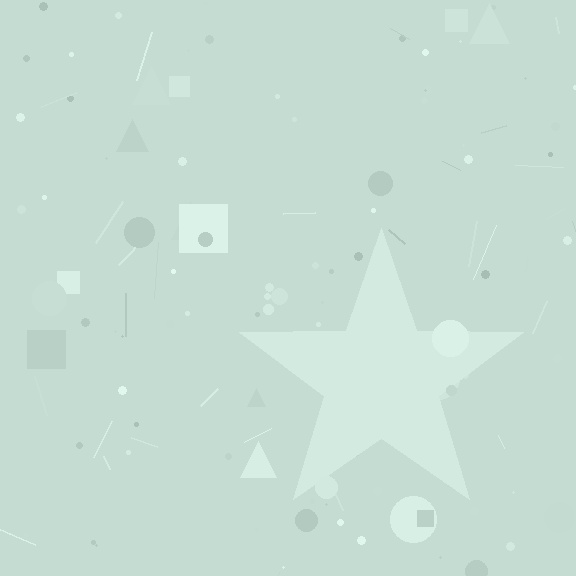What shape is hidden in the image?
A star is hidden in the image.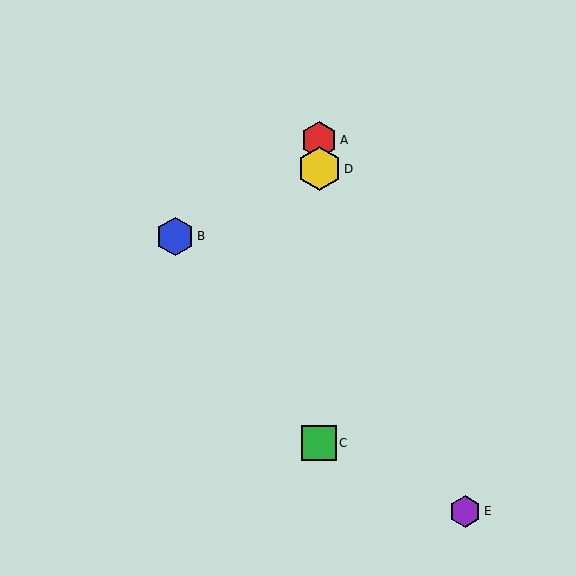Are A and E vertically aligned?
No, A is at x≈319 and E is at x≈465.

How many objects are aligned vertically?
3 objects (A, C, D) are aligned vertically.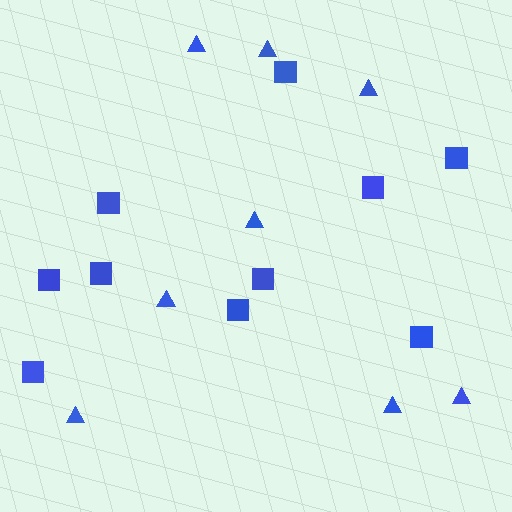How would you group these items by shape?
There are 2 groups: one group of triangles (8) and one group of squares (10).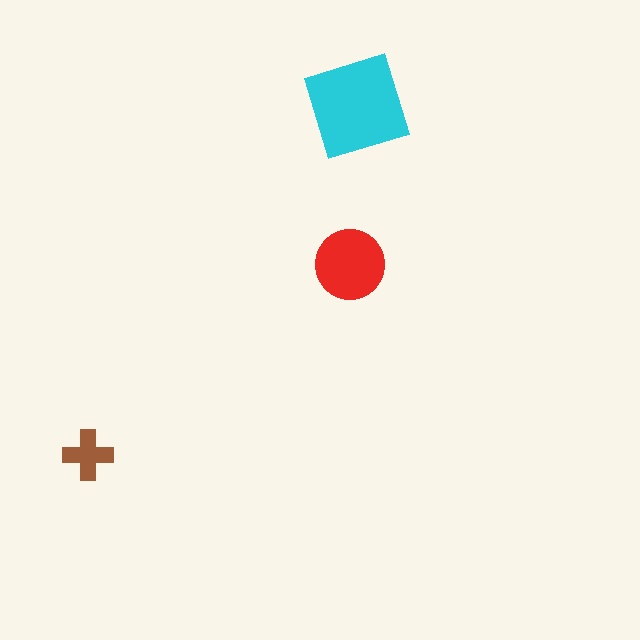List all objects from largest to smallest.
The cyan diamond, the red circle, the brown cross.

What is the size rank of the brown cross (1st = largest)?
3rd.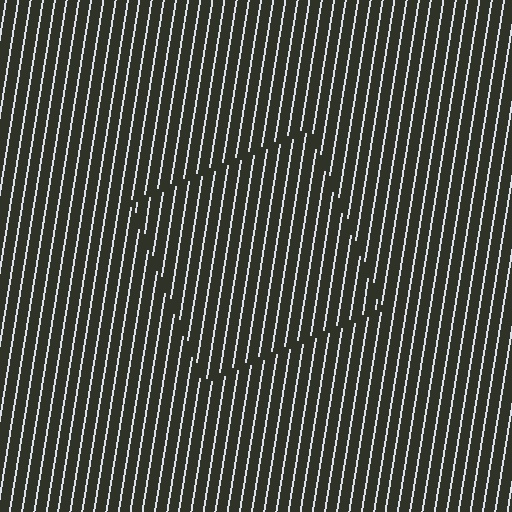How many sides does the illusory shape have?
4 sides — the line-ends trace a square.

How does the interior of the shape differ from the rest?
The interior of the shape contains the same grating, shifted by half a period — the contour is defined by the phase discontinuity where line-ends from the inner and outer gratings abut.